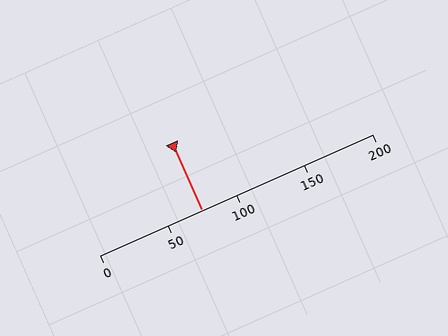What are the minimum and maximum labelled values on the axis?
The axis runs from 0 to 200.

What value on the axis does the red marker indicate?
The marker indicates approximately 75.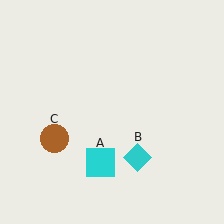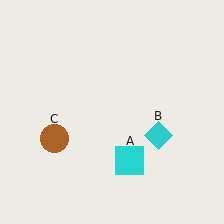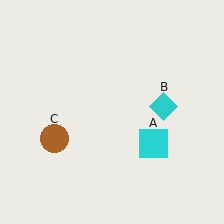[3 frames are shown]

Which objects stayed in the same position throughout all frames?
Brown circle (object C) remained stationary.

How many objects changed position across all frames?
2 objects changed position: cyan square (object A), cyan diamond (object B).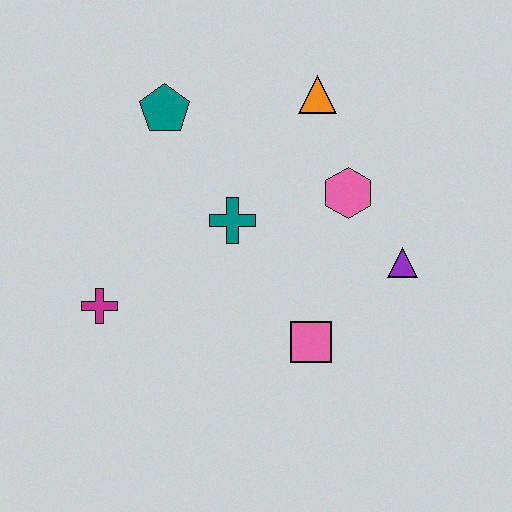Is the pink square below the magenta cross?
Yes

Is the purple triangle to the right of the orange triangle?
Yes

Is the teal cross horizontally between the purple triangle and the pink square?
No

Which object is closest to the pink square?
The purple triangle is closest to the pink square.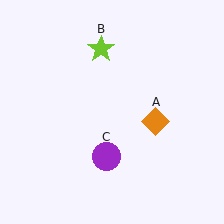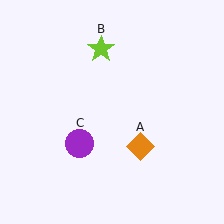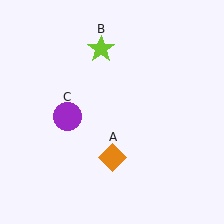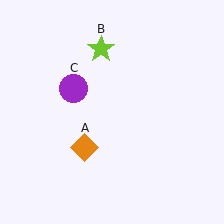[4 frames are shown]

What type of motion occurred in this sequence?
The orange diamond (object A), purple circle (object C) rotated clockwise around the center of the scene.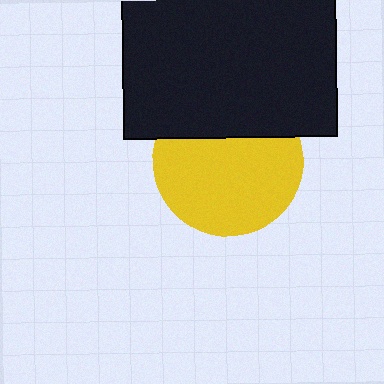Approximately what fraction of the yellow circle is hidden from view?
Roughly 32% of the yellow circle is hidden behind the black rectangle.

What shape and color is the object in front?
The object in front is a black rectangle.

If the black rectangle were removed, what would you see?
You would see the complete yellow circle.